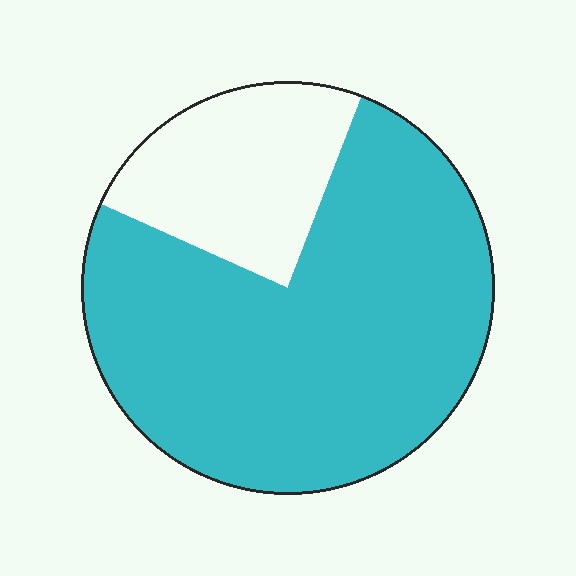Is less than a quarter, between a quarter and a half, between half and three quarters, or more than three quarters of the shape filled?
More than three quarters.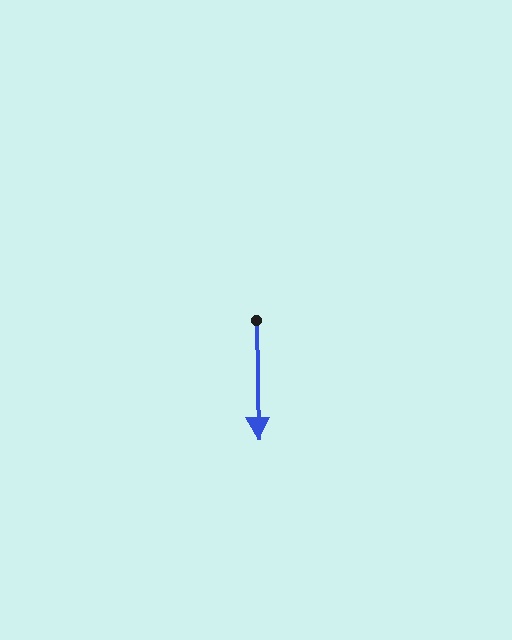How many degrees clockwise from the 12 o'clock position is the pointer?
Approximately 179 degrees.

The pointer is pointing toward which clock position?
Roughly 6 o'clock.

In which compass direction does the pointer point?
South.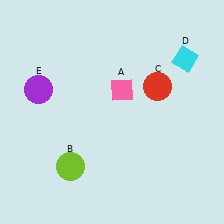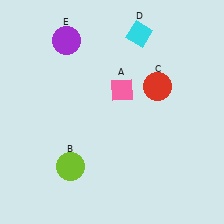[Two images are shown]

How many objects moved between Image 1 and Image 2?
2 objects moved between the two images.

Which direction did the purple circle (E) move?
The purple circle (E) moved up.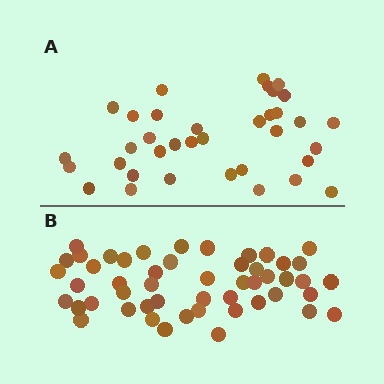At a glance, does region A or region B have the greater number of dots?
Region B (the bottom region) has more dots.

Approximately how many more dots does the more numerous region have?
Region B has approximately 15 more dots than region A.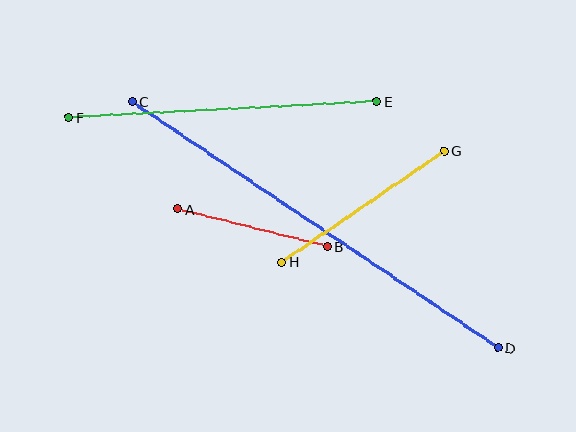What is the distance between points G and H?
The distance is approximately 197 pixels.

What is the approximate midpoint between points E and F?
The midpoint is at approximately (223, 110) pixels.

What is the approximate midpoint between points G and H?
The midpoint is at approximately (363, 206) pixels.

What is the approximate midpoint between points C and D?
The midpoint is at approximately (315, 225) pixels.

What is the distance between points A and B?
The distance is approximately 153 pixels.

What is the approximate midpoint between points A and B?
The midpoint is at approximately (252, 228) pixels.